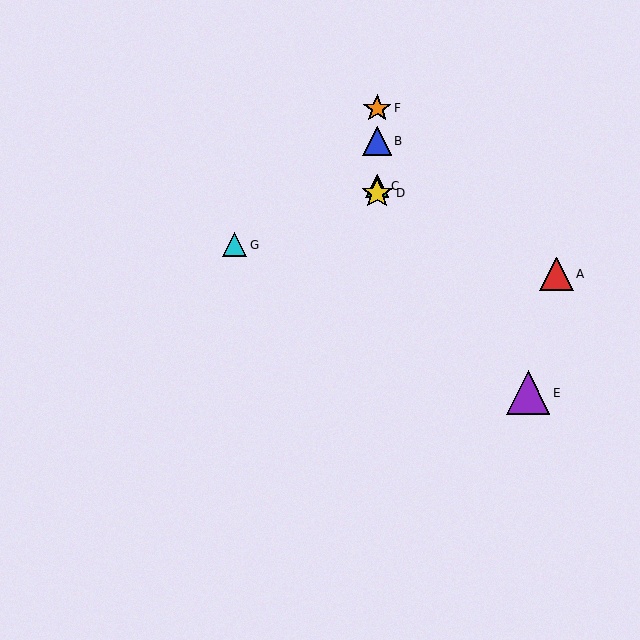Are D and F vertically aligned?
Yes, both are at x≈377.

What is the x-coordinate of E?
Object E is at x≈528.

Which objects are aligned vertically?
Objects B, C, D, F are aligned vertically.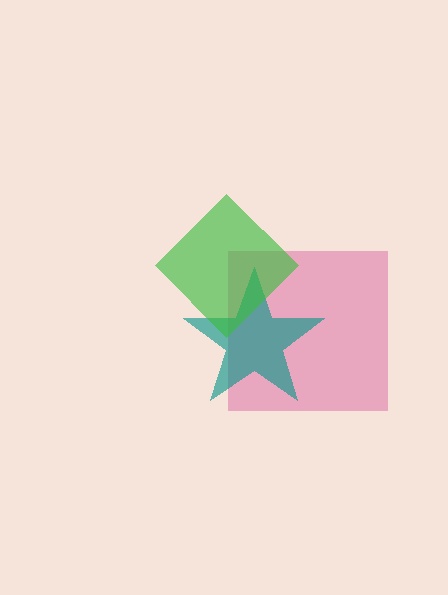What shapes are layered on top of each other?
The layered shapes are: a pink square, a teal star, a green diamond.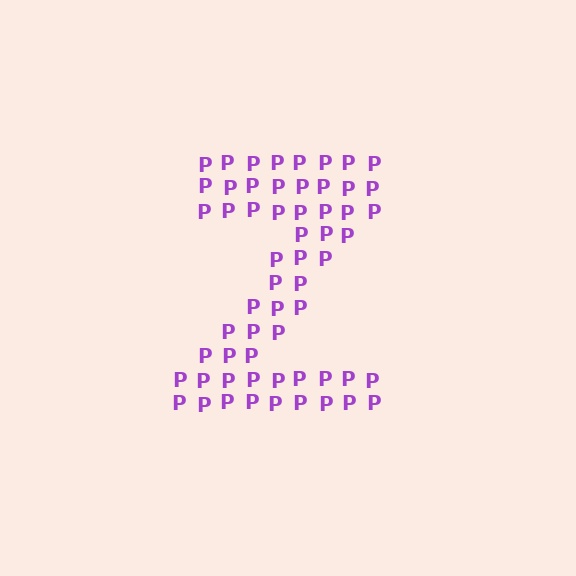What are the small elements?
The small elements are letter P's.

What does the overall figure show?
The overall figure shows the letter Z.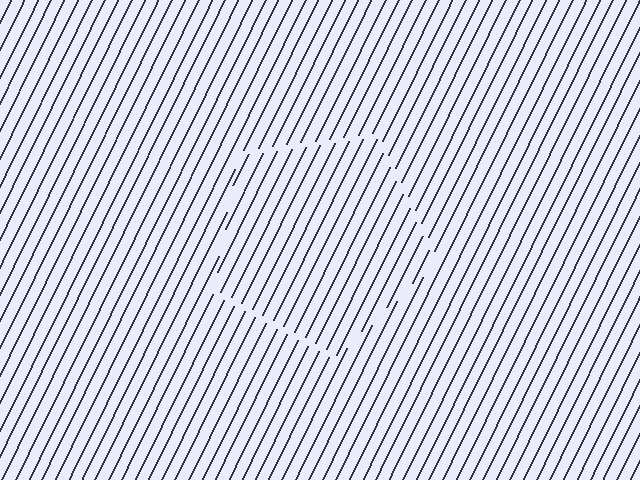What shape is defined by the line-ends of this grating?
An illusory pentagon. The interior of the shape contains the same grating, shifted by half a period — the contour is defined by the phase discontinuity where line-ends from the inner and outer gratings abut.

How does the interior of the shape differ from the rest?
The interior of the shape contains the same grating, shifted by half a period — the contour is defined by the phase discontinuity where line-ends from the inner and outer gratings abut.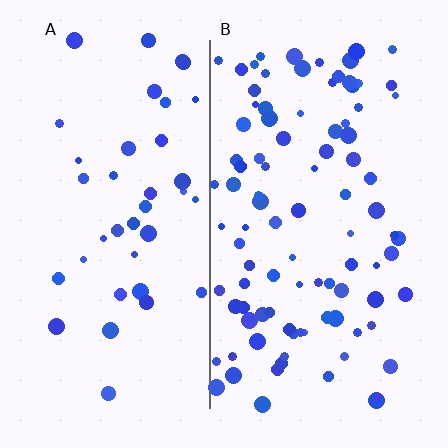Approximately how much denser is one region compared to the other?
Approximately 2.4× — region B over region A.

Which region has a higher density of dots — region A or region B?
B (the right).